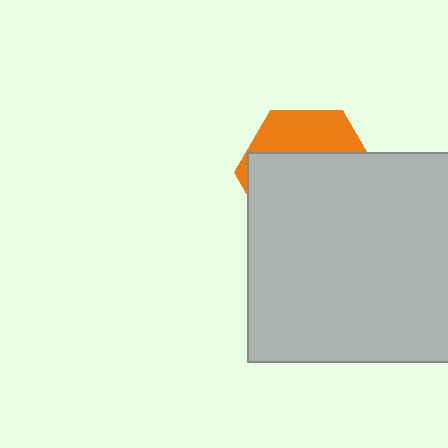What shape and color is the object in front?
The object in front is a light gray square.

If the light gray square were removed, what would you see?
You would see the complete orange hexagon.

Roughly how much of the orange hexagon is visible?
A small part of it is visible (roughly 32%).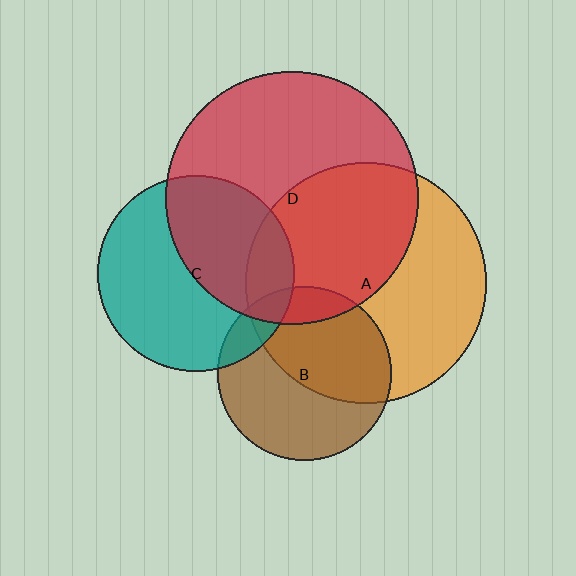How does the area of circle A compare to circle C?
Approximately 1.5 times.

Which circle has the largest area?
Circle D (red).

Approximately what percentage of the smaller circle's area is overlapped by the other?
Approximately 15%.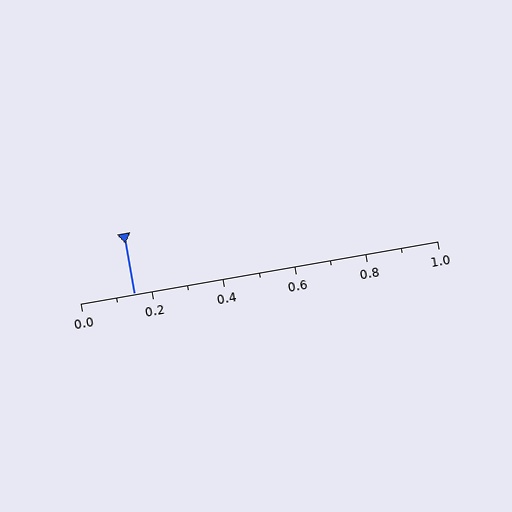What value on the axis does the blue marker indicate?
The marker indicates approximately 0.15.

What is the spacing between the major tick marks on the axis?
The major ticks are spaced 0.2 apart.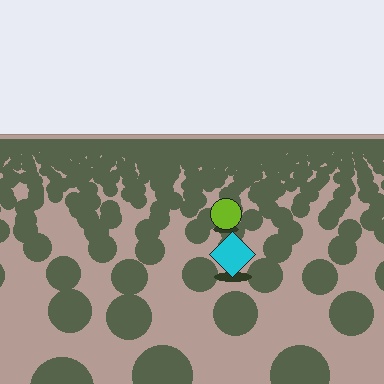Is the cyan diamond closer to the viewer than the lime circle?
Yes. The cyan diamond is closer — you can tell from the texture gradient: the ground texture is coarser near it.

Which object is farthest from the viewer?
The lime circle is farthest from the viewer. It appears smaller and the ground texture around it is denser.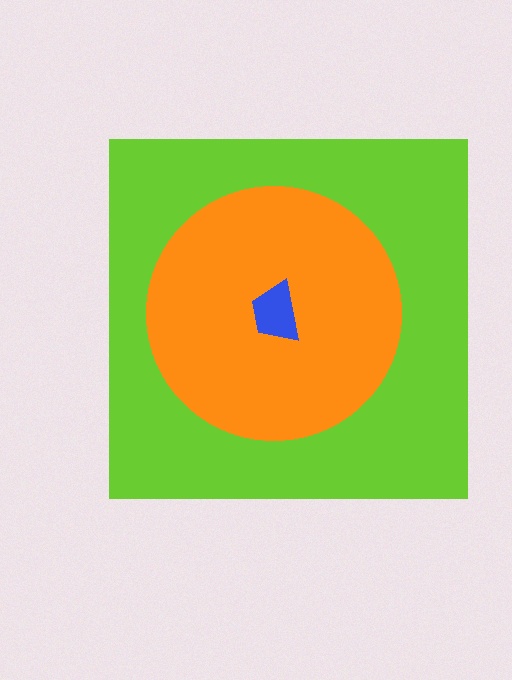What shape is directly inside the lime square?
The orange circle.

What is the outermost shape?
The lime square.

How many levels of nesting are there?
3.